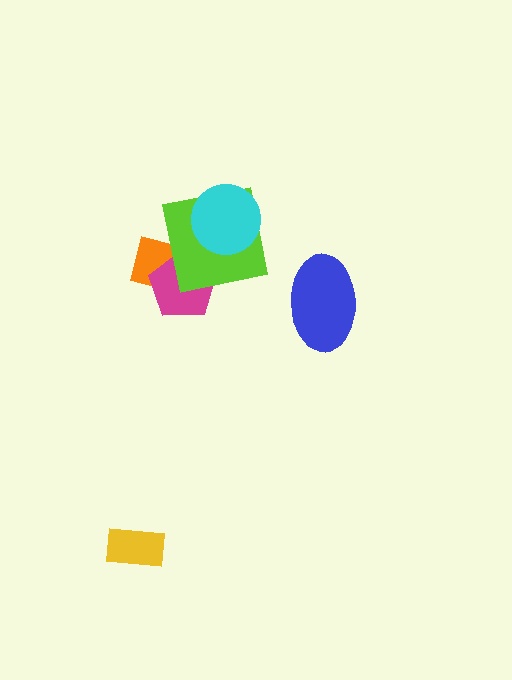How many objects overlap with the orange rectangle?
2 objects overlap with the orange rectangle.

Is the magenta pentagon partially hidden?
Yes, it is partially covered by another shape.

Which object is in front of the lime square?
The cyan circle is in front of the lime square.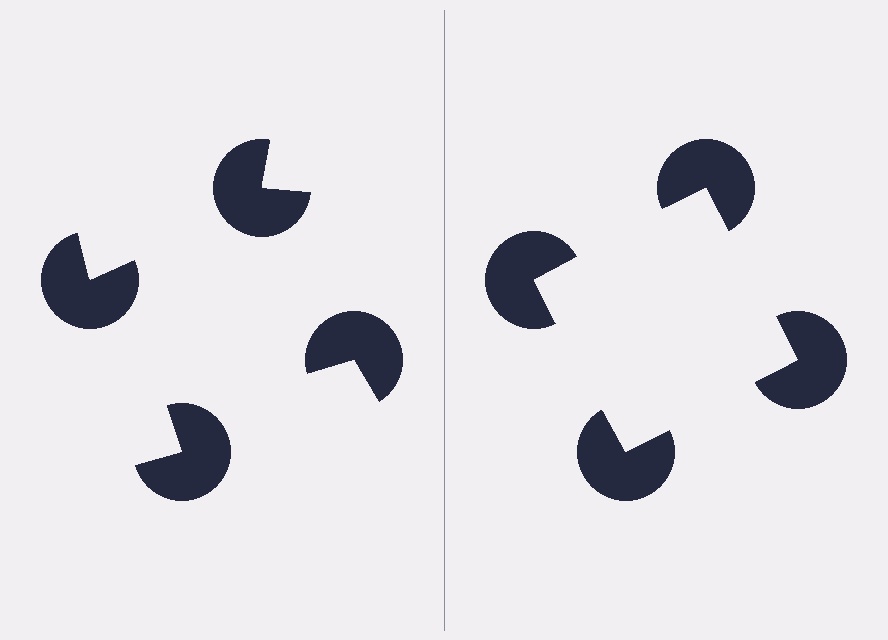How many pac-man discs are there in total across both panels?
8 — 4 on each side.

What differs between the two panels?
The pac-man discs are positioned identically on both sides; only the wedge orientations differ. On the right they align to a square; on the left they are misaligned.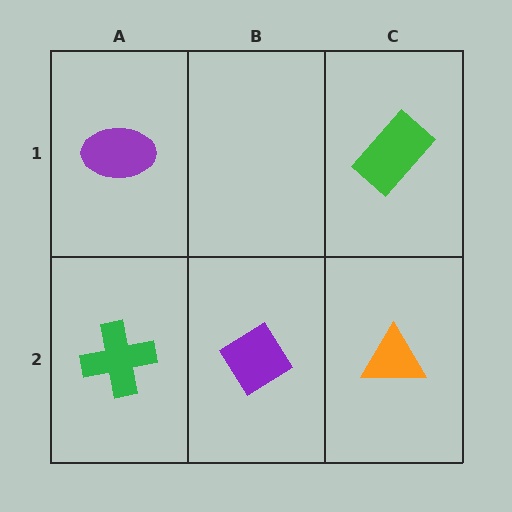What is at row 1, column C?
A green rectangle.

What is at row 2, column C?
An orange triangle.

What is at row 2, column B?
A purple diamond.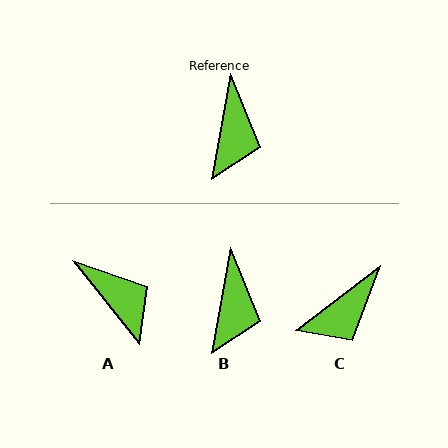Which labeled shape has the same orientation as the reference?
B.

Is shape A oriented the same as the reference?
No, it is off by about 49 degrees.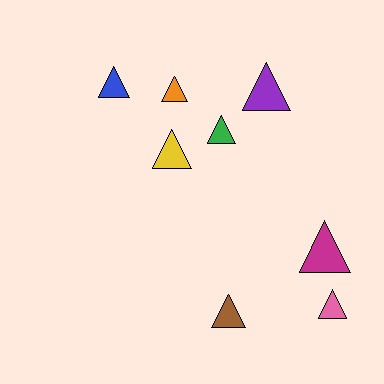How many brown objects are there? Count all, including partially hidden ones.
There is 1 brown object.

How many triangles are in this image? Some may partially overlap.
There are 8 triangles.